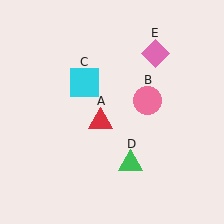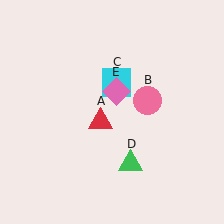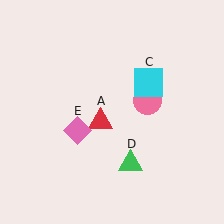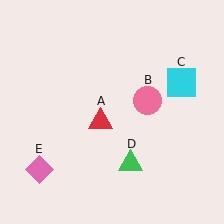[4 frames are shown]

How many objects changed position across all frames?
2 objects changed position: cyan square (object C), pink diamond (object E).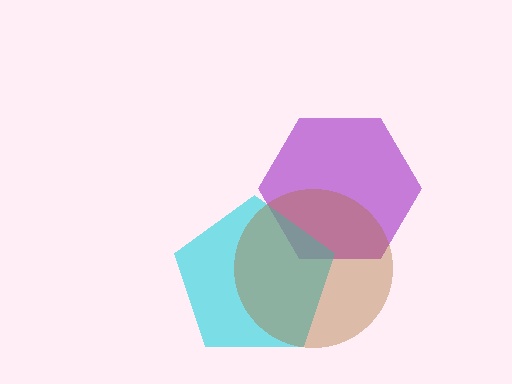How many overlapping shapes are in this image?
There are 3 overlapping shapes in the image.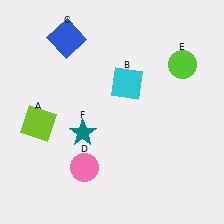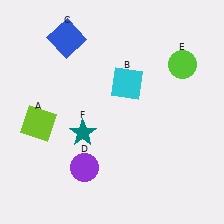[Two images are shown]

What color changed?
The circle (D) changed from pink in Image 1 to purple in Image 2.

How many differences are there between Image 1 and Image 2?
There is 1 difference between the two images.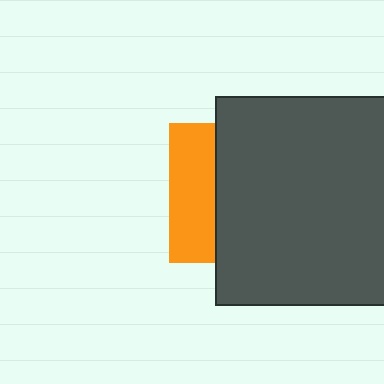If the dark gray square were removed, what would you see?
You would see the complete orange square.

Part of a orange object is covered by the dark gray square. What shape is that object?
It is a square.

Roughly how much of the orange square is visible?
A small part of it is visible (roughly 33%).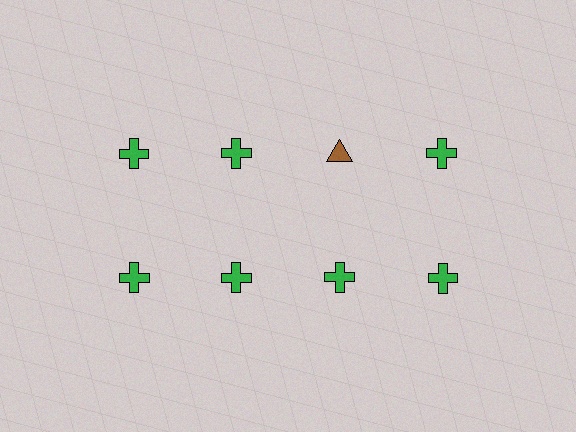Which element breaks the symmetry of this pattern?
The brown triangle in the top row, center column breaks the symmetry. All other shapes are green crosses.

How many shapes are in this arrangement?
There are 8 shapes arranged in a grid pattern.